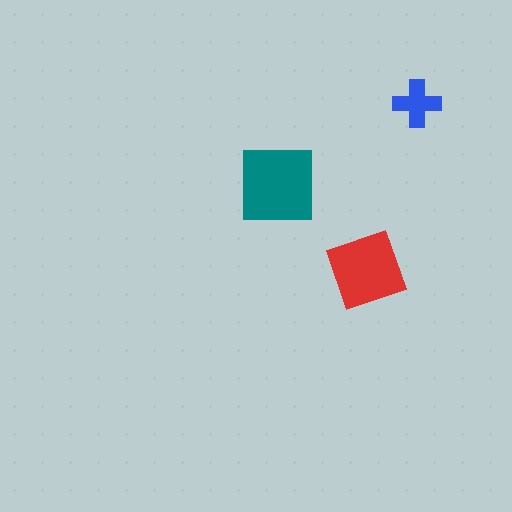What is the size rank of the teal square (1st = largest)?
1st.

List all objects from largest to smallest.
The teal square, the red diamond, the blue cross.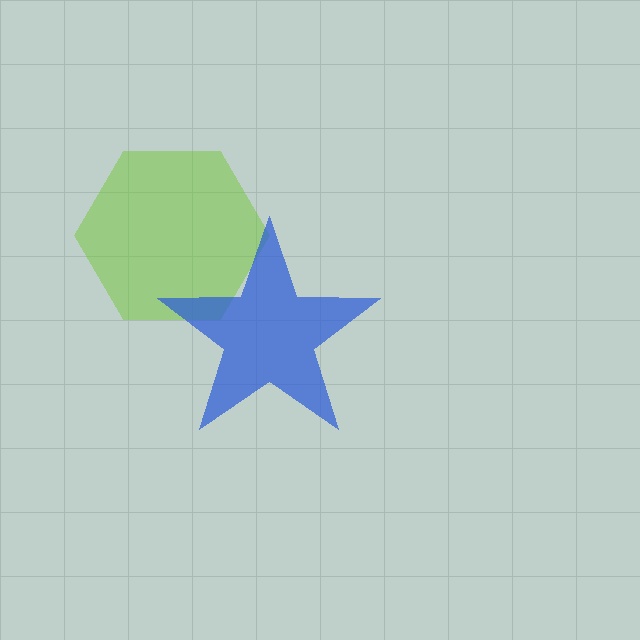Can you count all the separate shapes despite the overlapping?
Yes, there are 2 separate shapes.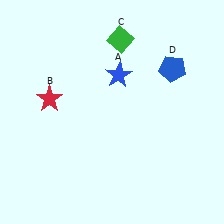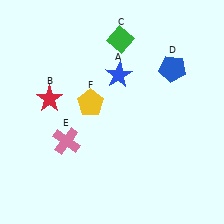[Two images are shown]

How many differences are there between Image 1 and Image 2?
There are 2 differences between the two images.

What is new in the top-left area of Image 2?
A yellow pentagon (F) was added in the top-left area of Image 2.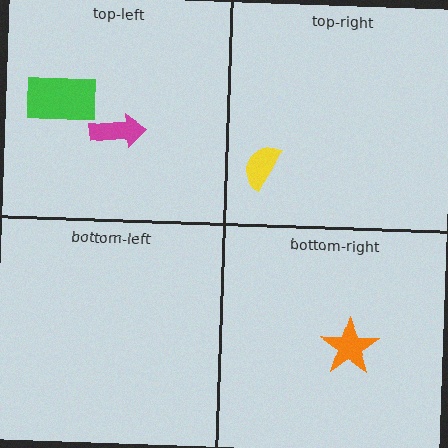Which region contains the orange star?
The bottom-right region.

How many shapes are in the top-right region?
1.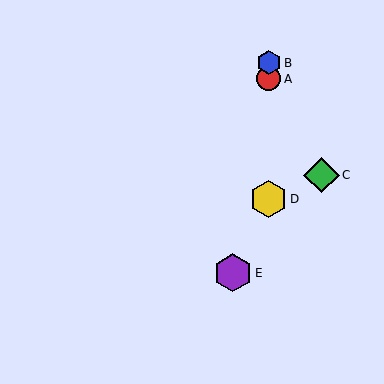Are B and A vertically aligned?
Yes, both are at x≈269.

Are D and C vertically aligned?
No, D is at x≈269 and C is at x≈321.